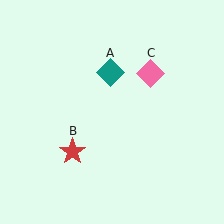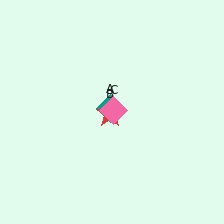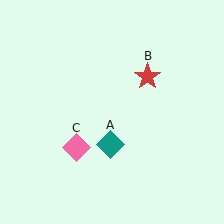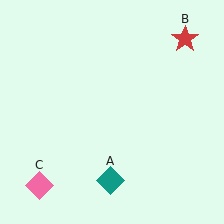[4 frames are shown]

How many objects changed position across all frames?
3 objects changed position: teal diamond (object A), red star (object B), pink diamond (object C).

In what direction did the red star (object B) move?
The red star (object B) moved up and to the right.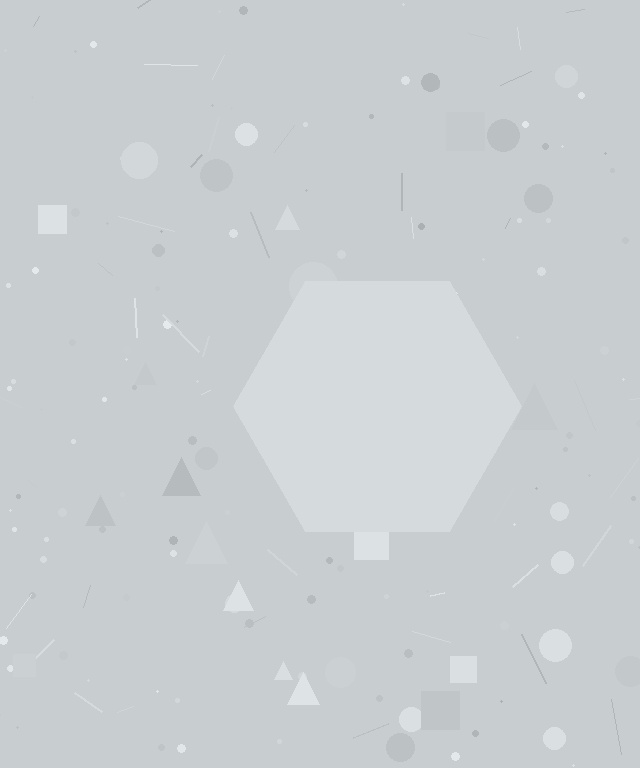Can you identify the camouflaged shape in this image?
The camouflaged shape is a hexagon.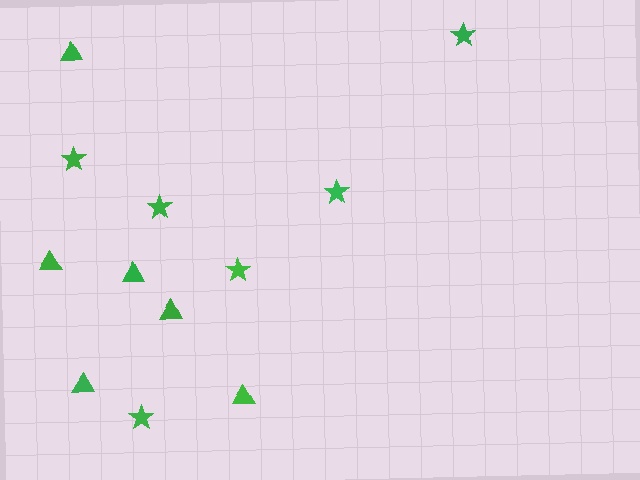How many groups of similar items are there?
There are 2 groups: one group of stars (6) and one group of triangles (6).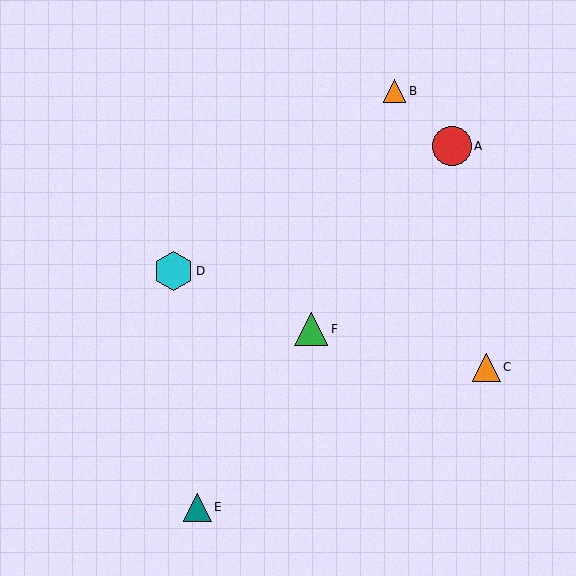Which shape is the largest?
The cyan hexagon (labeled D) is the largest.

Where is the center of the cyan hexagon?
The center of the cyan hexagon is at (173, 271).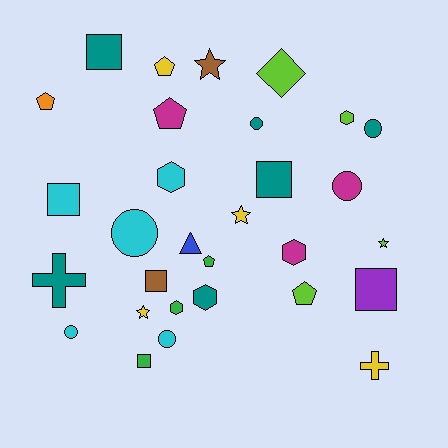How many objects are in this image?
There are 30 objects.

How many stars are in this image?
There are 4 stars.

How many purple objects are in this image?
There is 1 purple object.